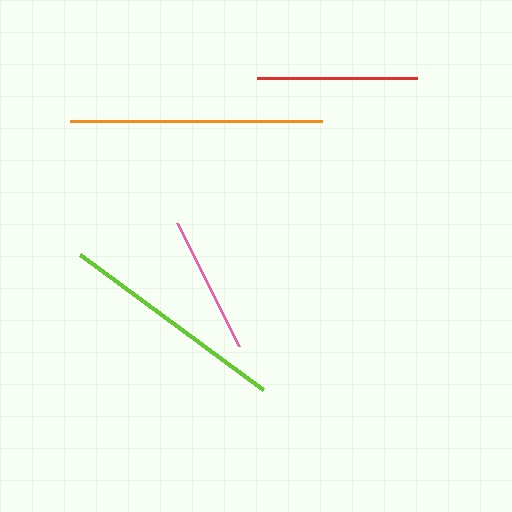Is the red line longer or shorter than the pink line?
The red line is longer than the pink line.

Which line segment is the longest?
The orange line is the longest at approximately 252 pixels.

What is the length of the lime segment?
The lime segment is approximately 228 pixels long.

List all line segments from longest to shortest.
From longest to shortest: orange, lime, red, pink.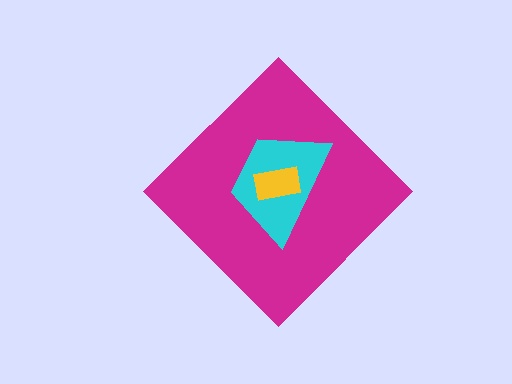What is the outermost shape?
The magenta diamond.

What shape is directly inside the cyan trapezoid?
The yellow rectangle.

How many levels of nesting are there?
3.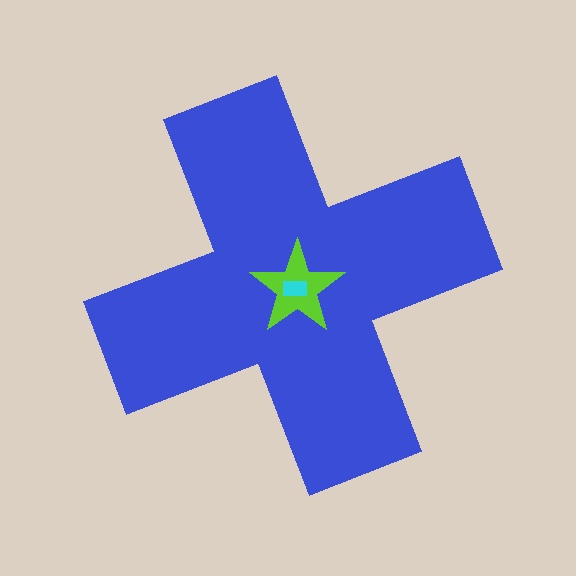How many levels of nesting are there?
3.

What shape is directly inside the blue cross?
The lime star.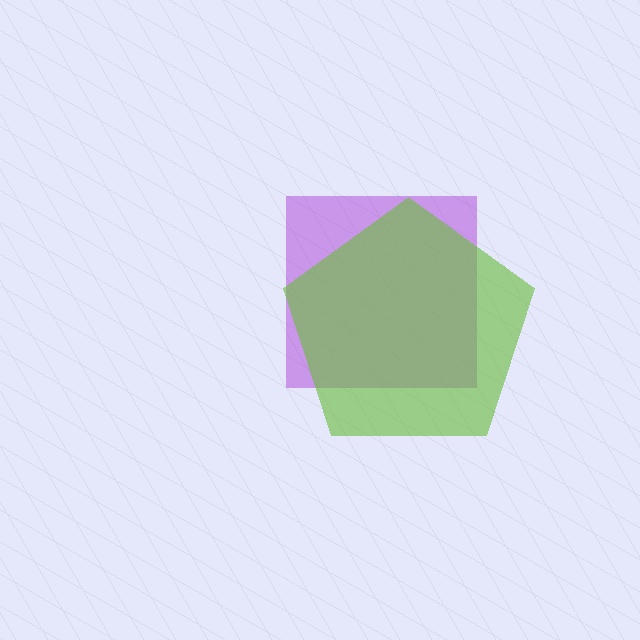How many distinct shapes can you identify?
There are 2 distinct shapes: a purple square, a lime pentagon.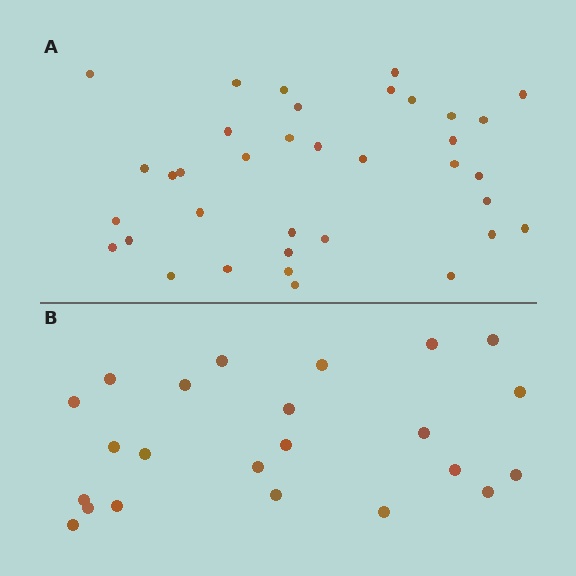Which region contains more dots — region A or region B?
Region A (the top region) has more dots.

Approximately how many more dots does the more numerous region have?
Region A has approximately 15 more dots than region B.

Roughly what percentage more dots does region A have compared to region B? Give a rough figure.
About 55% more.